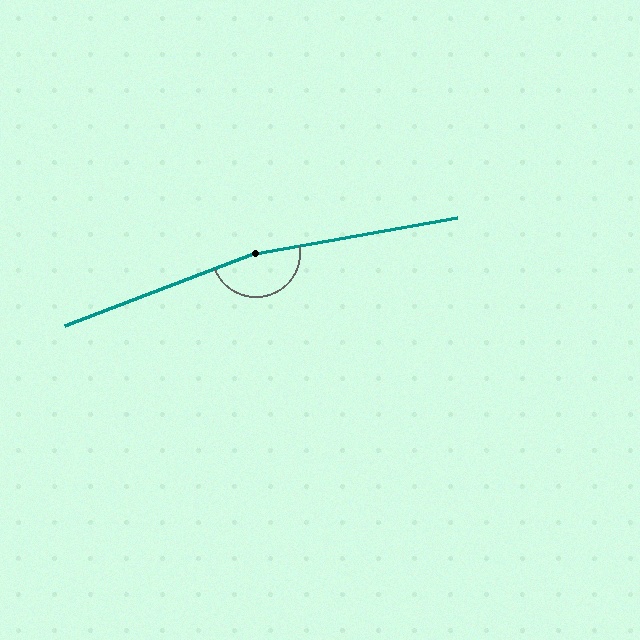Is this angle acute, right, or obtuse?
It is obtuse.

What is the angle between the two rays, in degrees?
Approximately 169 degrees.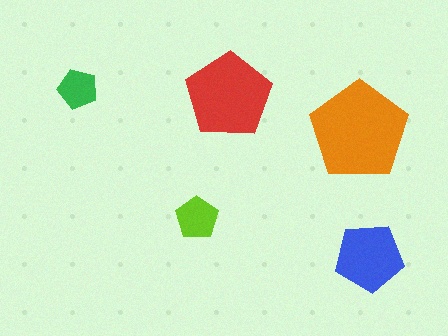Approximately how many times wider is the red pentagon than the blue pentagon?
About 1.5 times wider.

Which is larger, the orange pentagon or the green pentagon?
The orange one.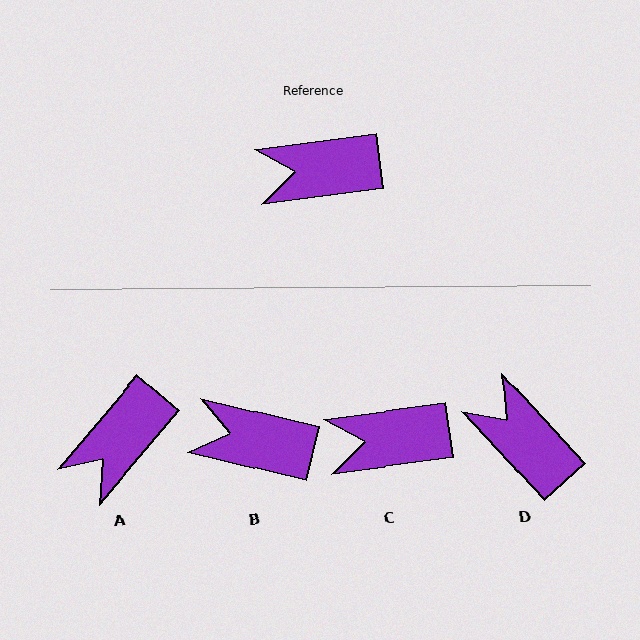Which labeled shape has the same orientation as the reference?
C.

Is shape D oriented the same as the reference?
No, it is off by about 55 degrees.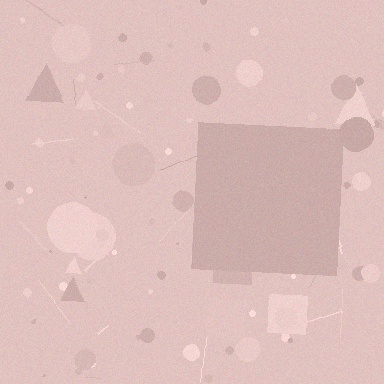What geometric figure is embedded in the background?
A square is embedded in the background.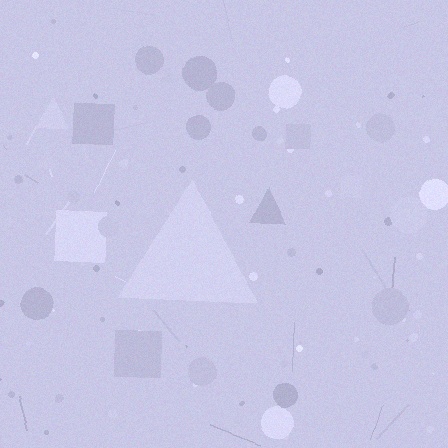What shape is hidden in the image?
A triangle is hidden in the image.